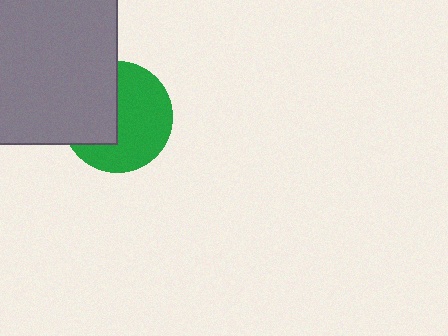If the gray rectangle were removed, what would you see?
You would see the complete green circle.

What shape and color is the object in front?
The object in front is a gray rectangle.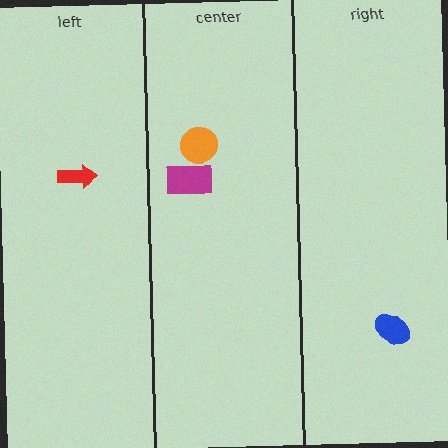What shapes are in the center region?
The orange circle, the magenta rectangle.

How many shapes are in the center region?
2.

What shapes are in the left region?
The red arrow.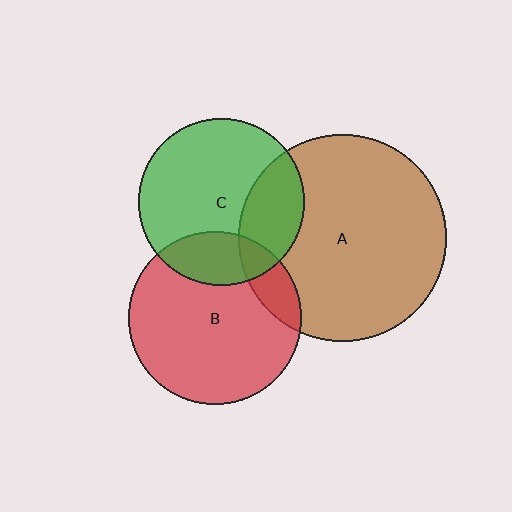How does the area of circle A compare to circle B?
Approximately 1.4 times.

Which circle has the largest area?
Circle A (brown).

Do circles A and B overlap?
Yes.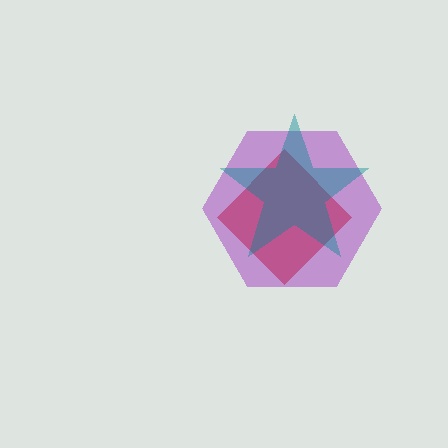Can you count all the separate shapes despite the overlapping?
Yes, there are 3 separate shapes.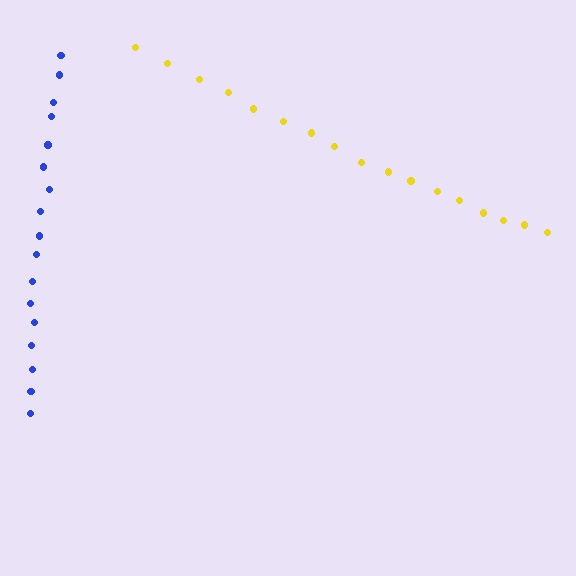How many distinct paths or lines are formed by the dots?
There are 2 distinct paths.